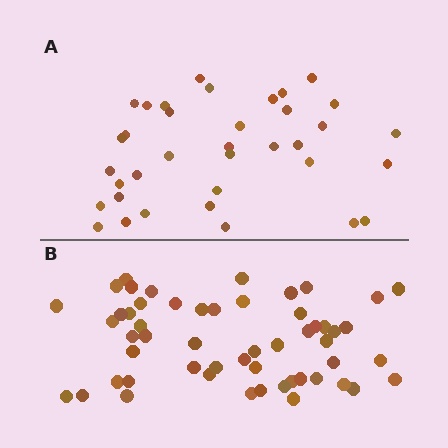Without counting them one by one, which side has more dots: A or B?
Region B (the bottom region) has more dots.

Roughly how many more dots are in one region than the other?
Region B has approximately 20 more dots than region A.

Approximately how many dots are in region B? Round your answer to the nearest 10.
About 50 dots. (The exact count is 54, which rounds to 50.)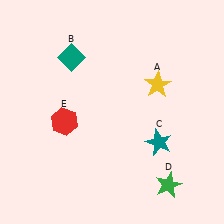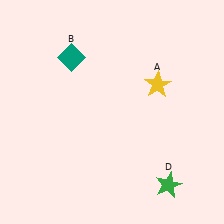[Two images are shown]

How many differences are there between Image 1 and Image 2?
There are 2 differences between the two images.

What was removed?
The red hexagon (E), the teal star (C) were removed in Image 2.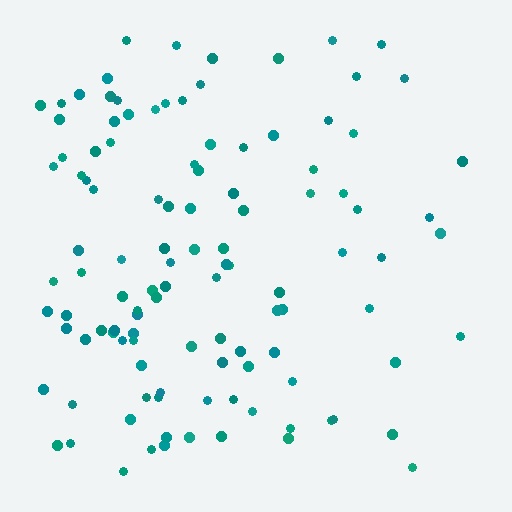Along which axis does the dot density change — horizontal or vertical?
Horizontal.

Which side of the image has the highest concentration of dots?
The left.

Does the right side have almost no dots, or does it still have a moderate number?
Still a moderate number, just noticeably fewer than the left.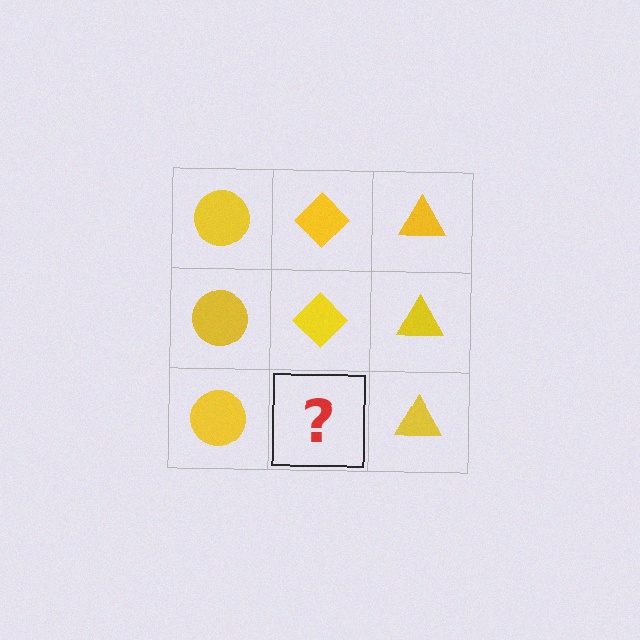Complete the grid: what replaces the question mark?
The question mark should be replaced with a yellow diamond.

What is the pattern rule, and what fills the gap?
The rule is that each column has a consistent shape. The gap should be filled with a yellow diamond.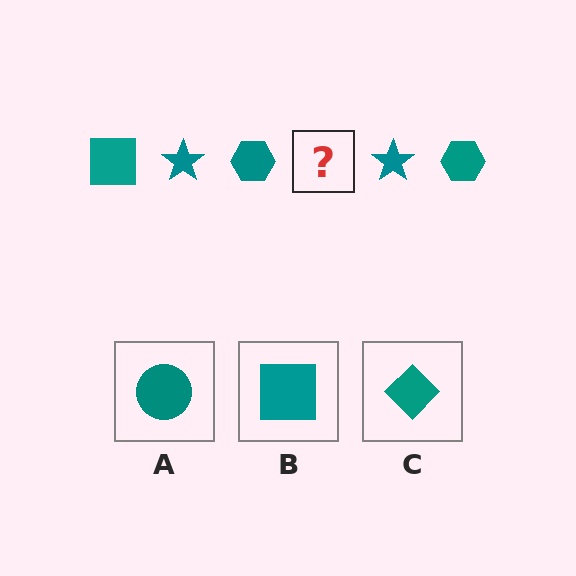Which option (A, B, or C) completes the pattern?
B.